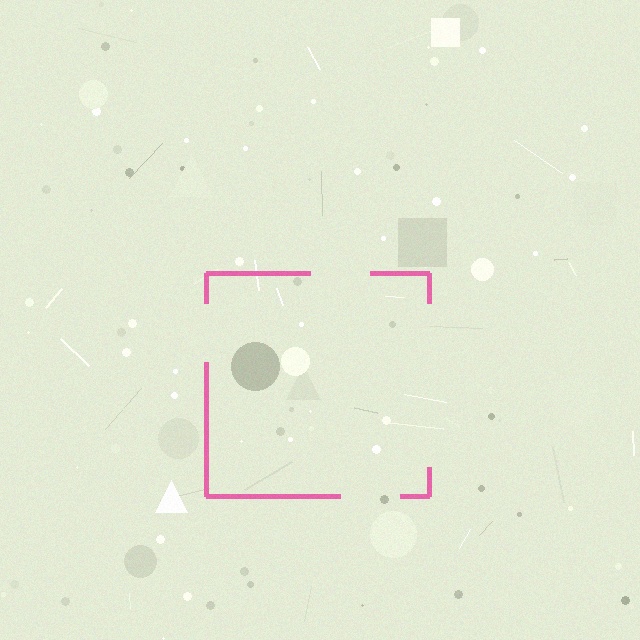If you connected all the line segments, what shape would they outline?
They would outline a square.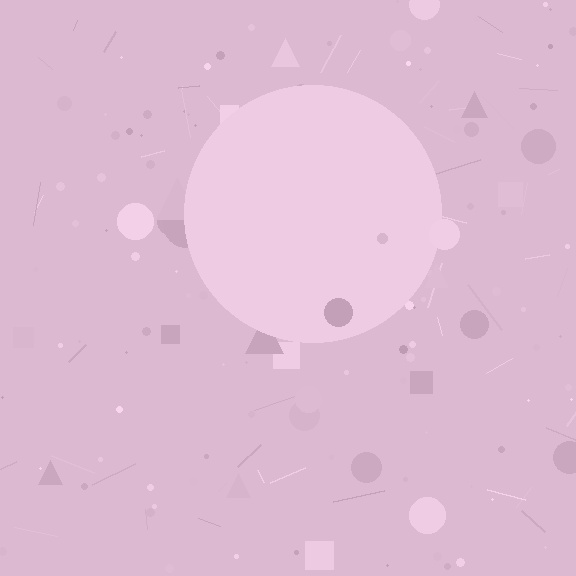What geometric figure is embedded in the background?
A circle is embedded in the background.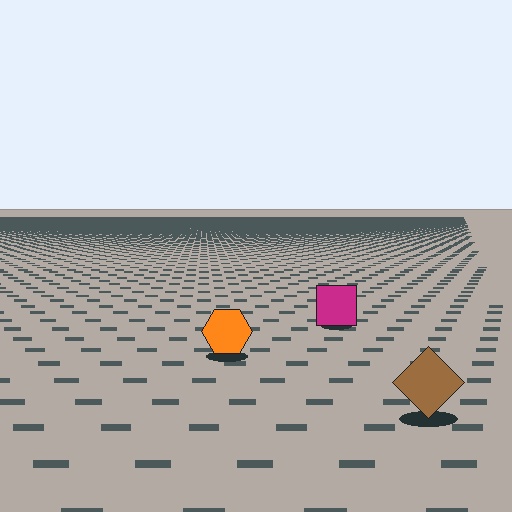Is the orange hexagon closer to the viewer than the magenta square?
Yes. The orange hexagon is closer — you can tell from the texture gradient: the ground texture is coarser near it.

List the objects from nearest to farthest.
From nearest to farthest: the brown diamond, the orange hexagon, the magenta square.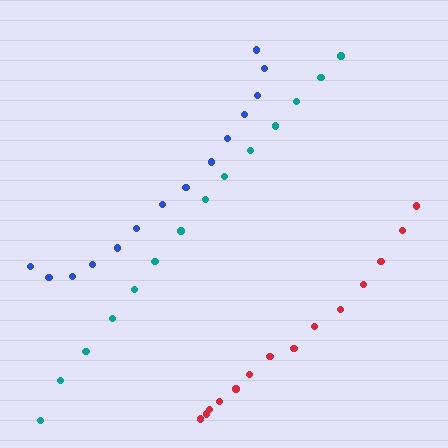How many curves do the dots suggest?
There are 3 distinct paths.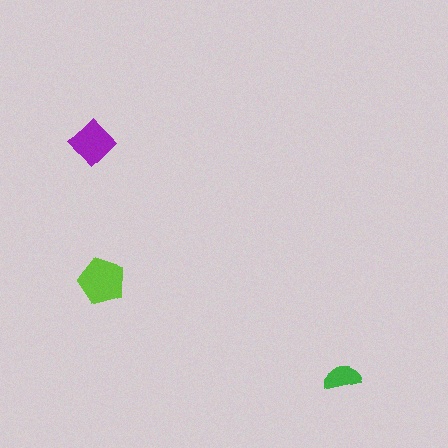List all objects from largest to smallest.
The lime pentagon, the purple diamond, the green semicircle.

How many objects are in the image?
There are 3 objects in the image.